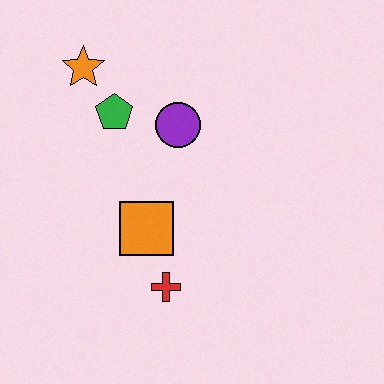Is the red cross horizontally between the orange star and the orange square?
No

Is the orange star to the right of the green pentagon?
No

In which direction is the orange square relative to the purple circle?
The orange square is below the purple circle.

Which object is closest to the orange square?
The red cross is closest to the orange square.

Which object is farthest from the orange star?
The red cross is farthest from the orange star.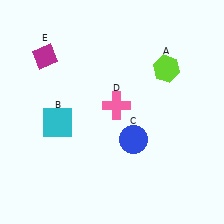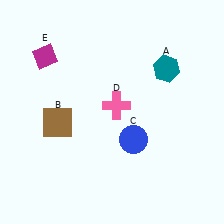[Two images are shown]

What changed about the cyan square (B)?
In Image 1, B is cyan. In Image 2, it changed to brown.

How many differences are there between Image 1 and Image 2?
There are 2 differences between the two images.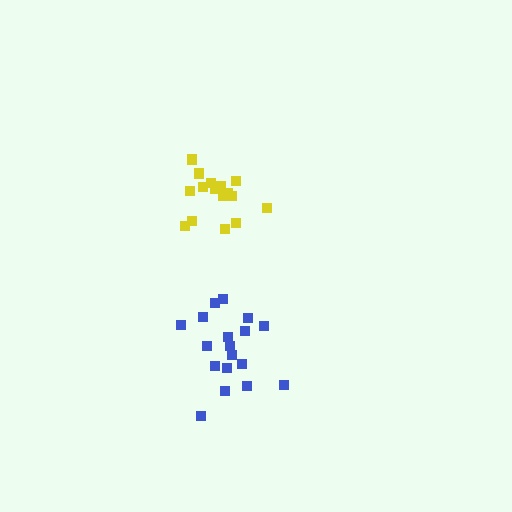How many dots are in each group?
Group 1: 16 dots, Group 2: 18 dots (34 total).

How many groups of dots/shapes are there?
There are 2 groups.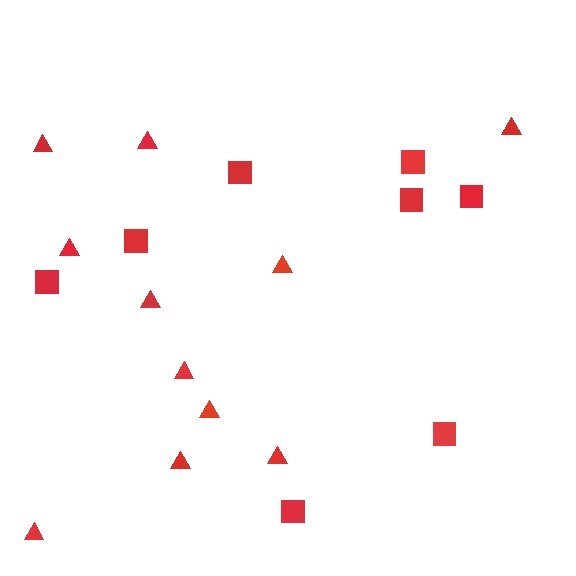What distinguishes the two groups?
There are 2 groups: one group of triangles (11) and one group of squares (8).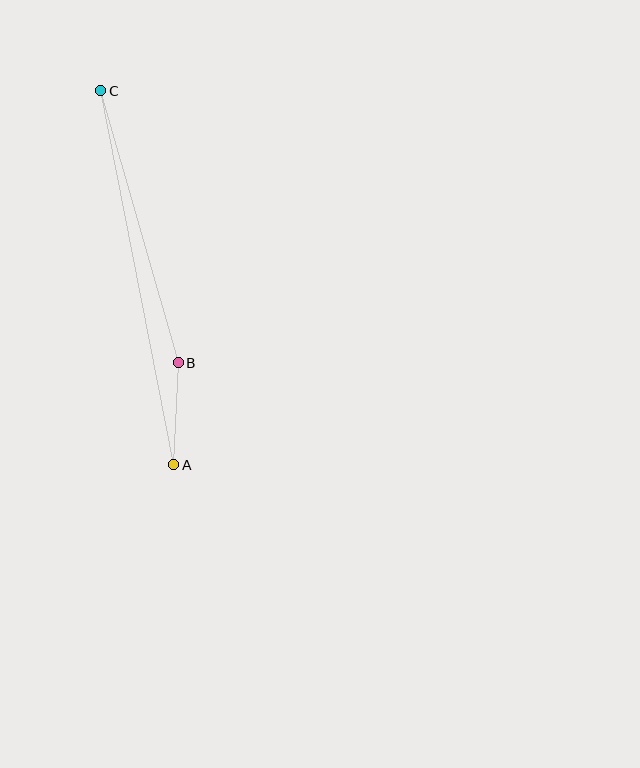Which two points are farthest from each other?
Points A and C are farthest from each other.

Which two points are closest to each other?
Points A and B are closest to each other.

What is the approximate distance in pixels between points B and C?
The distance between B and C is approximately 283 pixels.